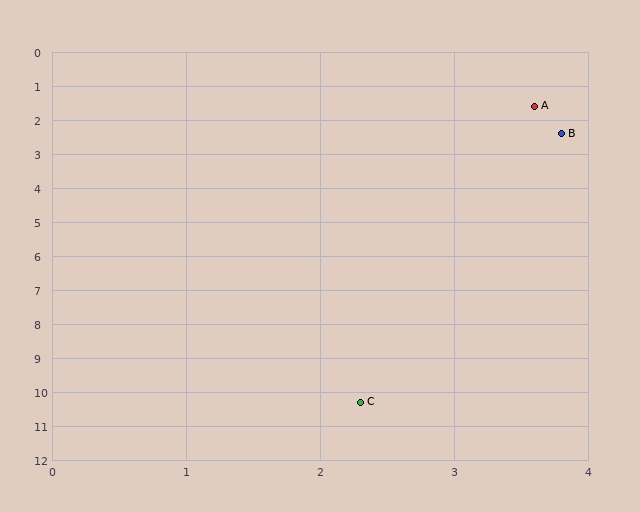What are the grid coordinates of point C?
Point C is at approximately (2.3, 10.3).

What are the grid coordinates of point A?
Point A is at approximately (3.6, 1.6).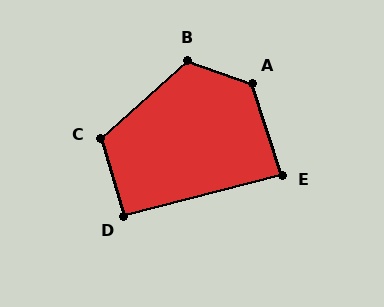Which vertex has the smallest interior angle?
E, at approximately 87 degrees.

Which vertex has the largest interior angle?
A, at approximately 127 degrees.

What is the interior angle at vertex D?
Approximately 92 degrees (approximately right).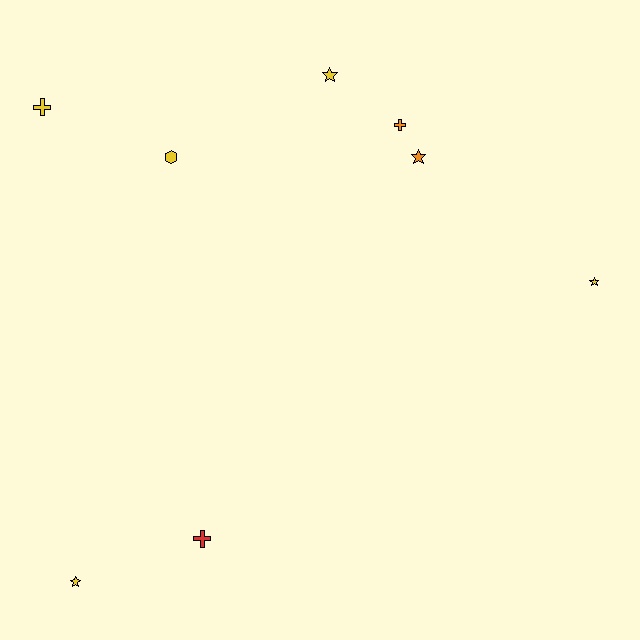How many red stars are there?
There are no red stars.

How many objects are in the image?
There are 8 objects.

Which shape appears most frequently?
Star, with 4 objects.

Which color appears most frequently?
Yellow, with 5 objects.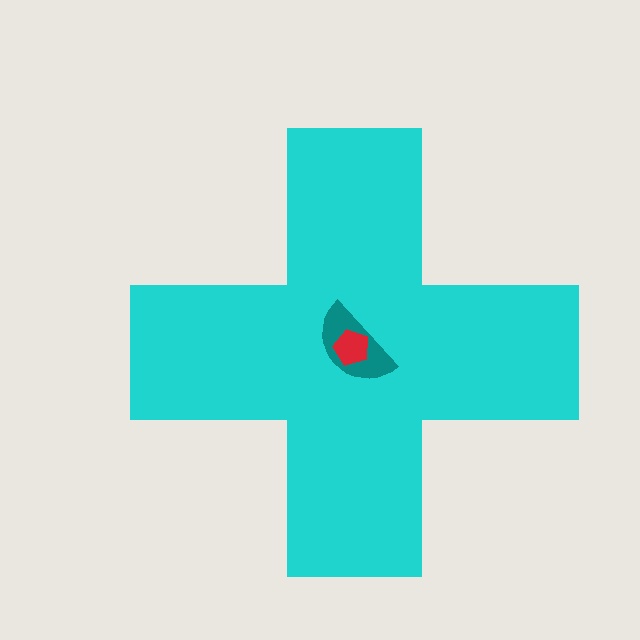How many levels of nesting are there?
3.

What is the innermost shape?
The red pentagon.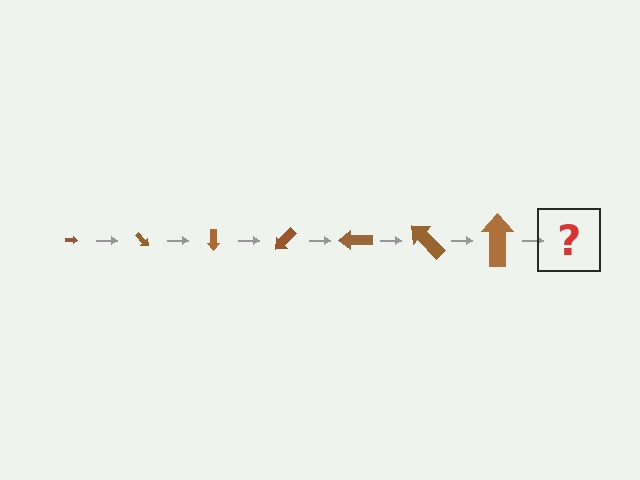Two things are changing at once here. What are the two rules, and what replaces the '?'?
The two rules are that the arrow grows larger each step and it rotates 45 degrees each step. The '?' should be an arrow, larger than the previous one and rotated 315 degrees from the start.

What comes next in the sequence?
The next element should be an arrow, larger than the previous one and rotated 315 degrees from the start.